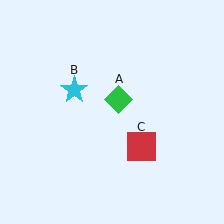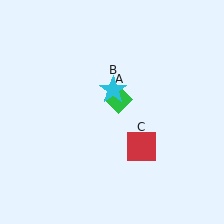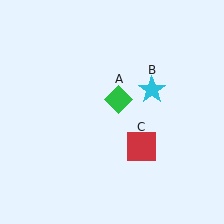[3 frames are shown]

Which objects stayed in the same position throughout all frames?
Green diamond (object A) and red square (object C) remained stationary.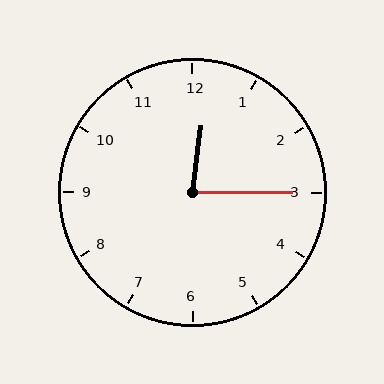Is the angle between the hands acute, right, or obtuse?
It is acute.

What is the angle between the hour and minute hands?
Approximately 82 degrees.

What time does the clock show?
12:15.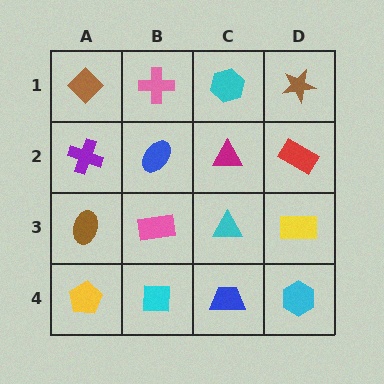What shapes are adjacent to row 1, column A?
A purple cross (row 2, column A), a pink cross (row 1, column B).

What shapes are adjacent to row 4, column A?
A brown ellipse (row 3, column A), a cyan square (row 4, column B).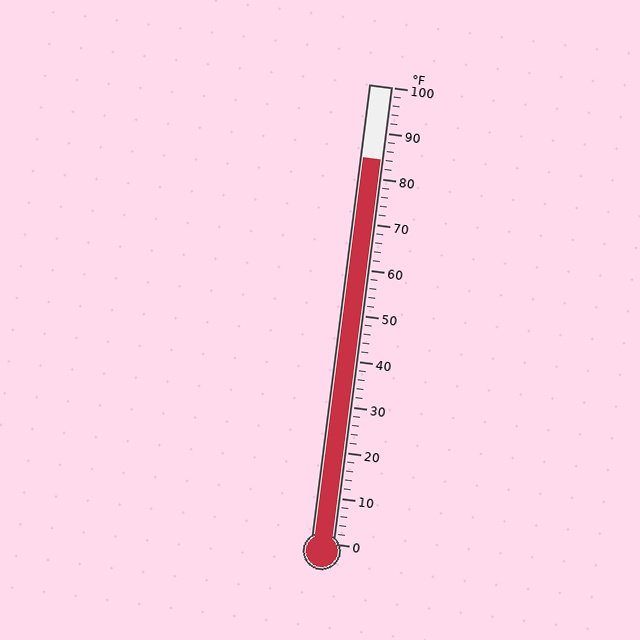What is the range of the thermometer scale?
The thermometer scale ranges from 0°F to 100°F.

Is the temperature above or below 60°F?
The temperature is above 60°F.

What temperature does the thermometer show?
The thermometer shows approximately 84°F.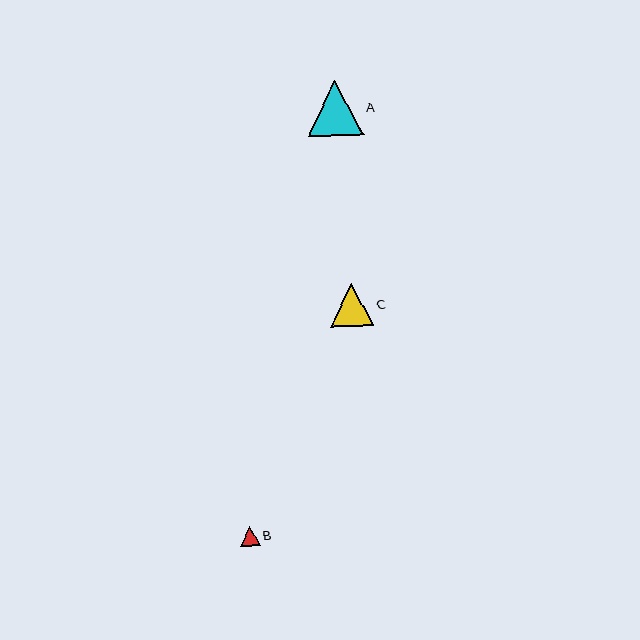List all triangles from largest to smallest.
From largest to smallest: A, C, B.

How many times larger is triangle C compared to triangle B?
Triangle C is approximately 2.2 times the size of triangle B.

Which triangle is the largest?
Triangle A is the largest with a size of approximately 56 pixels.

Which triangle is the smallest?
Triangle B is the smallest with a size of approximately 19 pixels.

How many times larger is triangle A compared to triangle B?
Triangle A is approximately 2.9 times the size of triangle B.